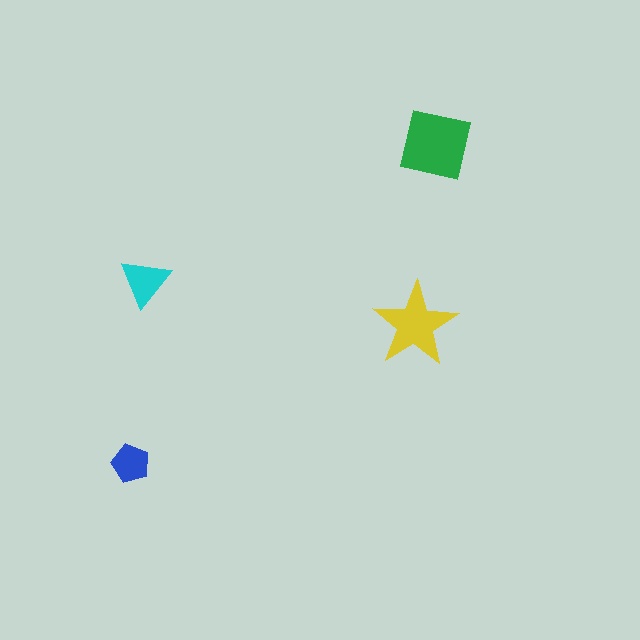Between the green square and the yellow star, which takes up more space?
The green square.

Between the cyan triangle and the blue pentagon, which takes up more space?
The cyan triangle.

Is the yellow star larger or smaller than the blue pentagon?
Larger.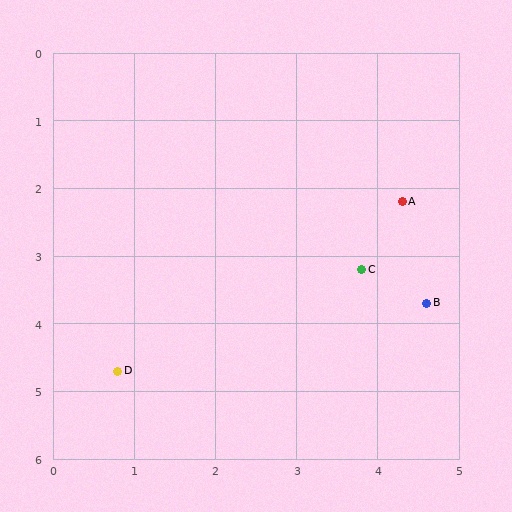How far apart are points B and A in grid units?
Points B and A are about 1.5 grid units apart.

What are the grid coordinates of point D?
Point D is at approximately (0.8, 4.7).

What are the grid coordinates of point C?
Point C is at approximately (3.8, 3.2).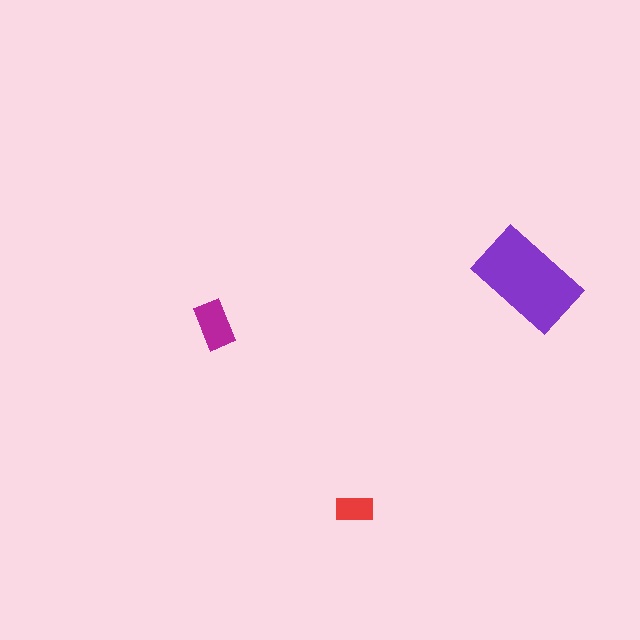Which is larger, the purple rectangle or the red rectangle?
The purple one.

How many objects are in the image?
There are 3 objects in the image.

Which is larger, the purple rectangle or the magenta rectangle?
The purple one.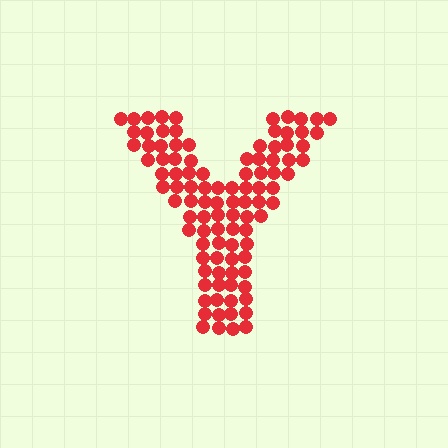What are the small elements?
The small elements are circles.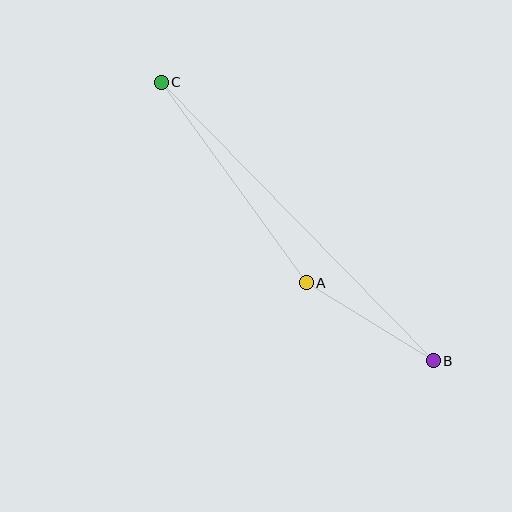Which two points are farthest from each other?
Points B and C are farthest from each other.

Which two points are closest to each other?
Points A and B are closest to each other.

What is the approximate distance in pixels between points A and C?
The distance between A and C is approximately 248 pixels.